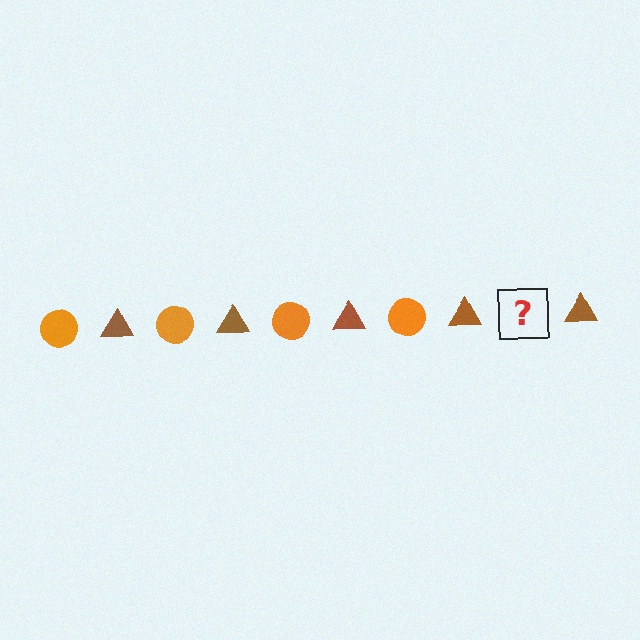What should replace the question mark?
The question mark should be replaced with an orange circle.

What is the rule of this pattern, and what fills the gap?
The rule is that the pattern alternates between orange circle and brown triangle. The gap should be filled with an orange circle.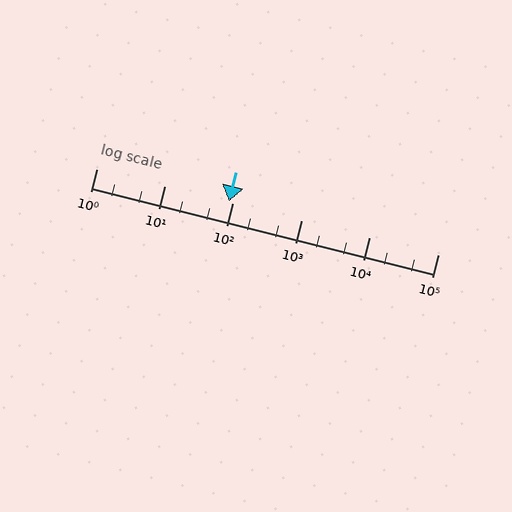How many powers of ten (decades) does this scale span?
The scale spans 5 decades, from 1 to 100000.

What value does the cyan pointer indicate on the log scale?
The pointer indicates approximately 87.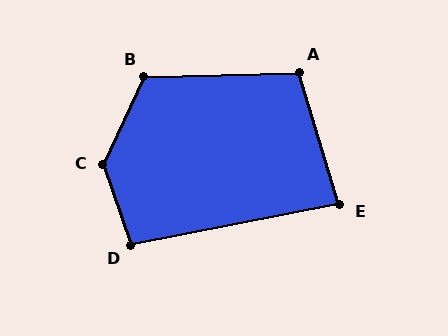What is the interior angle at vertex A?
Approximately 106 degrees (obtuse).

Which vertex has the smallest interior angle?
E, at approximately 84 degrees.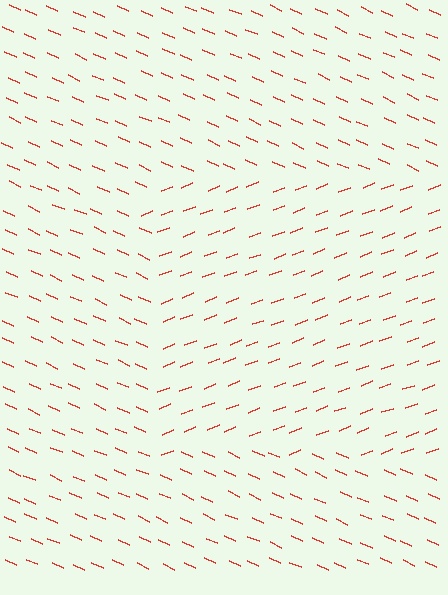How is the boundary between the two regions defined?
The boundary is defined purely by a change in line orientation (approximately 45 degrees difference). All lines are the same color and thickness.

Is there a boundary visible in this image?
Yes, there is a texture boundary formed by a change in line orientation.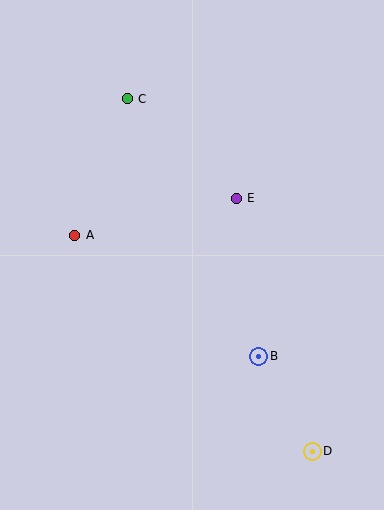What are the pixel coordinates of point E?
Point E is at (236, 198).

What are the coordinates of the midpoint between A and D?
The midpoint between A and D is at (194, 343).